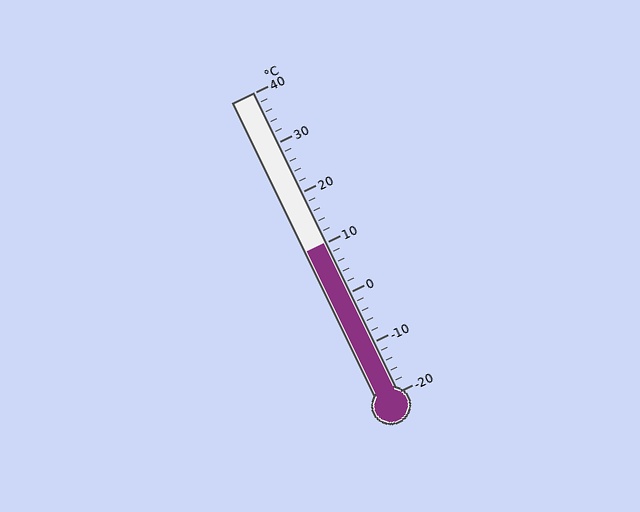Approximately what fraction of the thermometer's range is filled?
The thermometer is filled to approximately 50% of its range.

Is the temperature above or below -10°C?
The temperature is above -10°C.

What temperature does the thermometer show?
The thermometer shows approximately 10°C.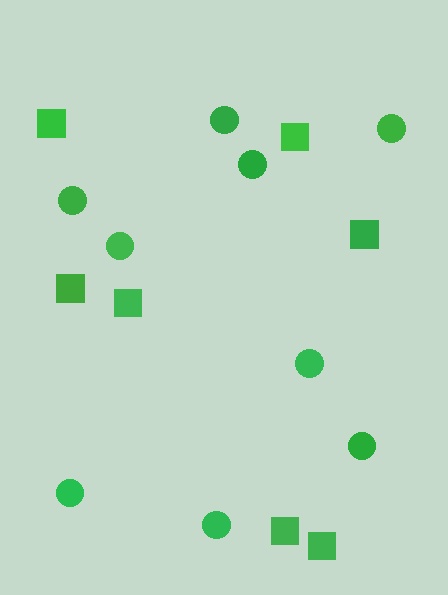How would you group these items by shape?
There are 2 groups: one group of squares (7) and one group of circles (9).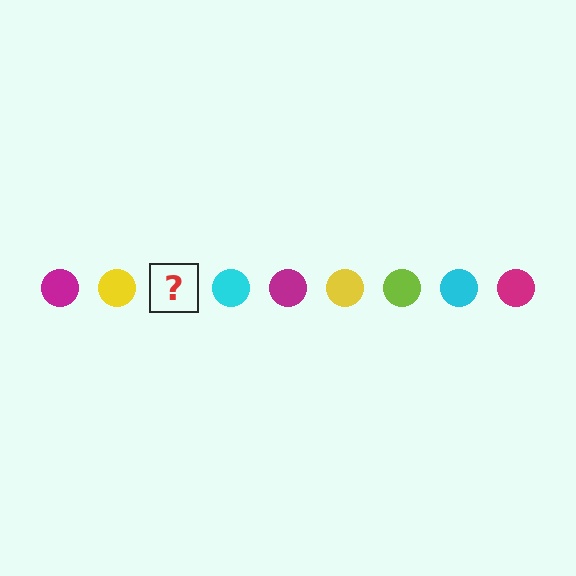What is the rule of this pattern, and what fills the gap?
The rule is that the pattern cycles through magenta, yellow, lime, cyan circles. The gap should be filled with a lime circle.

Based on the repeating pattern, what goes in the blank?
The blank should be a lime circle.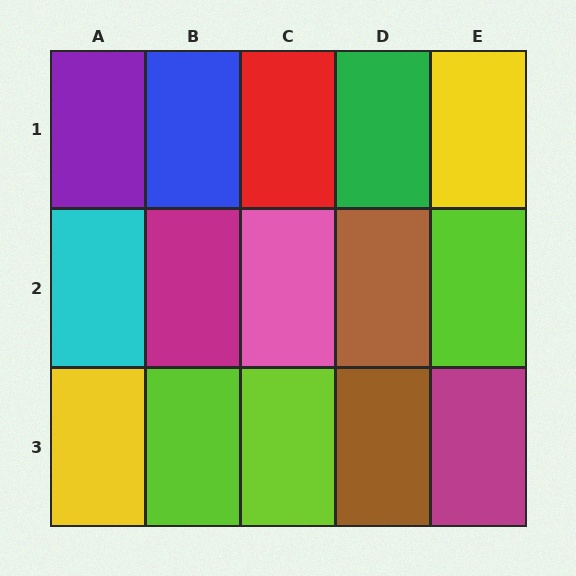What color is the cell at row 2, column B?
Magenta.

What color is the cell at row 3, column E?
Magenta.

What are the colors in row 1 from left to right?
Purple, blue, red, green, yellow.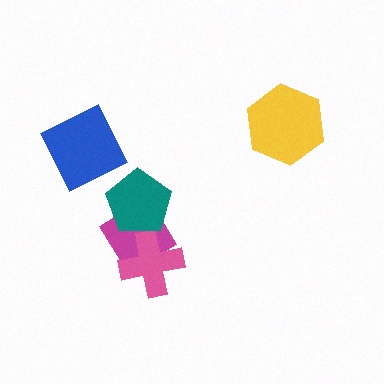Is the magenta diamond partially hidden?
Yes, it is partially covered by another shape.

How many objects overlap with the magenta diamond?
2 objects overlap with the magenta diamond.